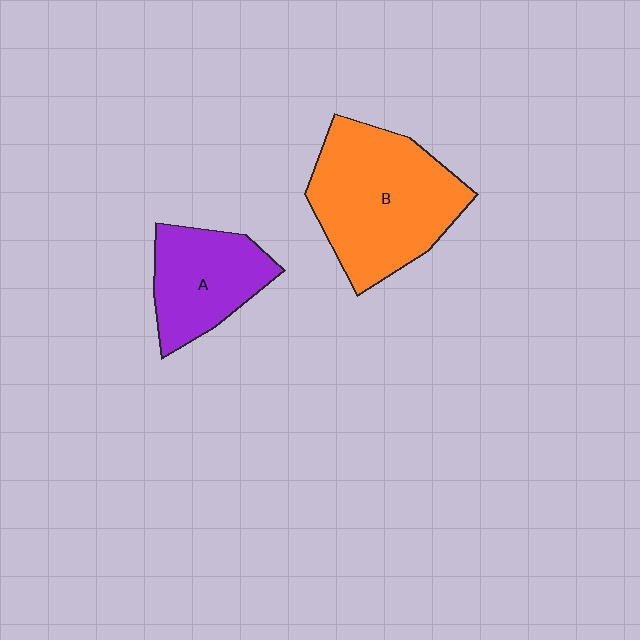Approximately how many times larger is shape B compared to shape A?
Approximately 1.7 times.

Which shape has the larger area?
Shape B (orange).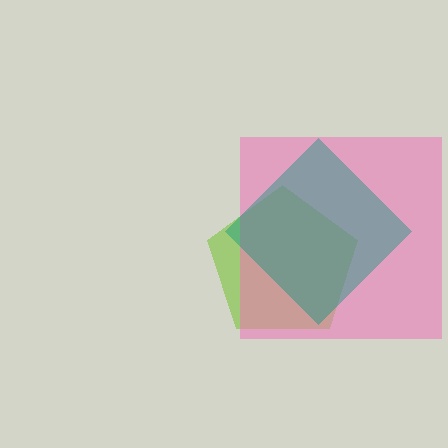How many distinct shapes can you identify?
There are 3 distinct shapes: a lime pentagon, a pink square, a teal diamond.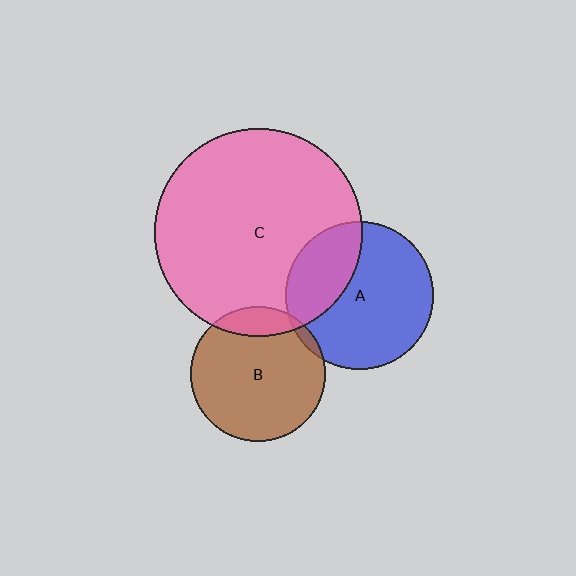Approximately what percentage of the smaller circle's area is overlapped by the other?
Approximately 15%.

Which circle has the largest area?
Circle C (pink).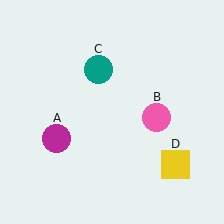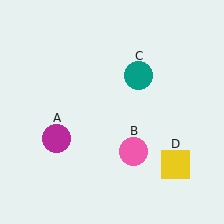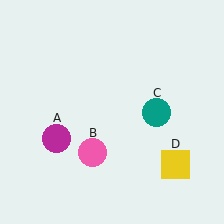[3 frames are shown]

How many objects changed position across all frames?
2 objects changed position: pink circle (object B), teal circle (object C).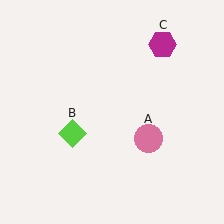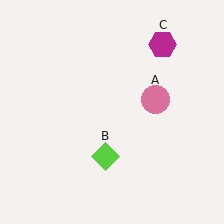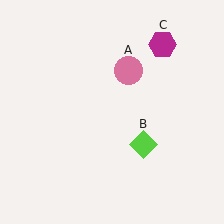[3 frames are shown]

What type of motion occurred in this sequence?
The pink circle (object A), lime diamond (object B) rotated counterclockwise around the center of the scene.